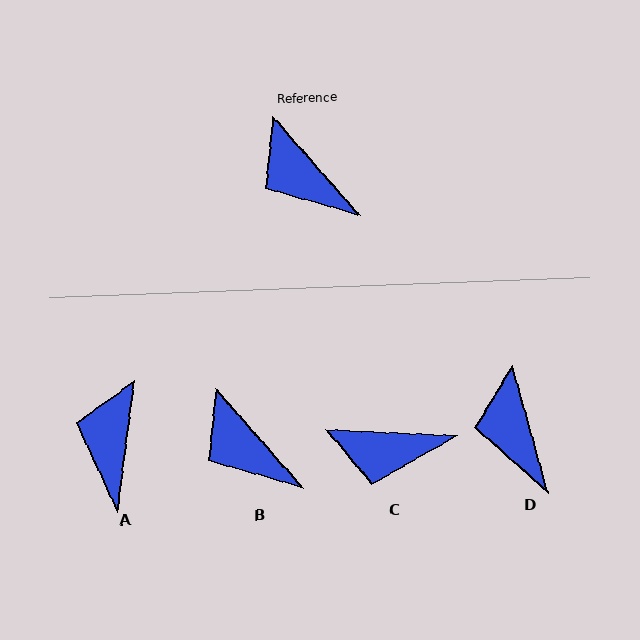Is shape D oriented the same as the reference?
No, it is off by about 25 degrees.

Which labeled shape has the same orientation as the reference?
B.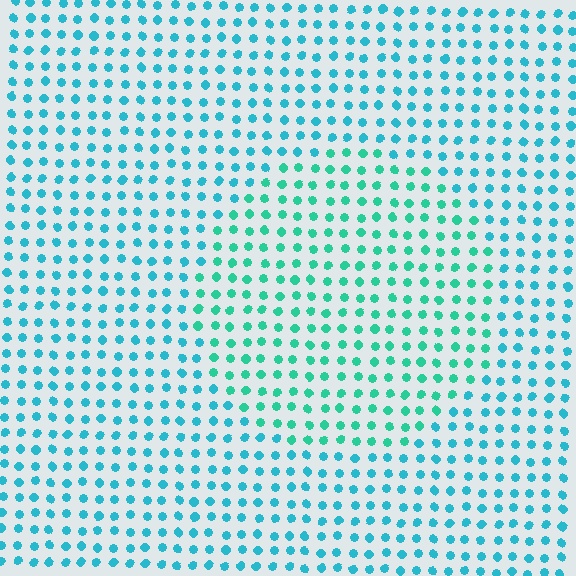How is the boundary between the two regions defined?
The boundary is defined purely by a slight shift in hue (about 27 degrees). Spacing, size, and orientation are identical on both sides.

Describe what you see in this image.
The image is filled with small cyan elements in a uniform arrangement. A circle-shaped region is visible where the elements are tinted to a slightly different hue, forming a subtle color boundary.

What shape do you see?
I see a circle.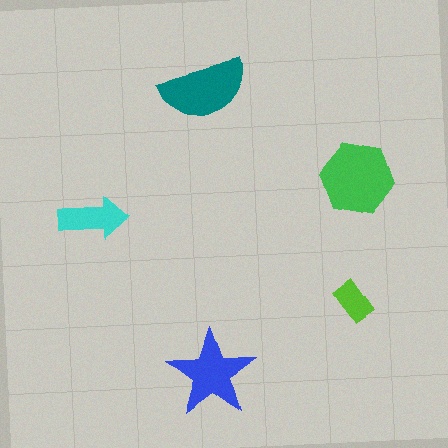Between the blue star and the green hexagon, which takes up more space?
The green hexagon.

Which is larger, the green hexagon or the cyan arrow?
The green hexagon.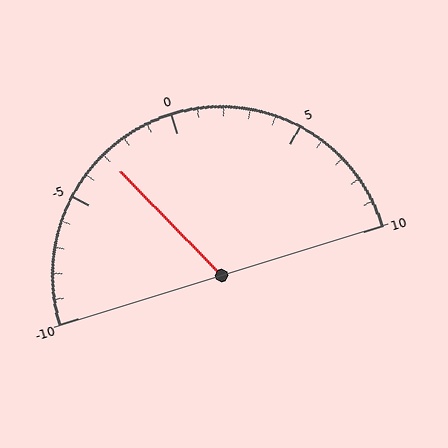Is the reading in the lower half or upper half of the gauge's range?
The reading is in the lower half of the range (-10 to 10).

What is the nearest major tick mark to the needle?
The nearest major tick mark is -5.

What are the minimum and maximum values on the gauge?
The gauge ranges from -10 to 10.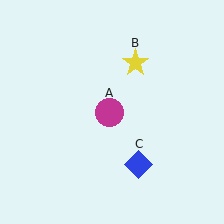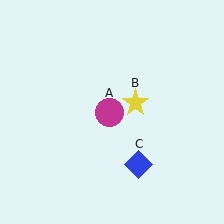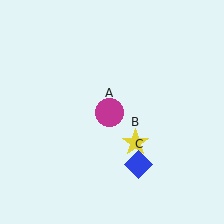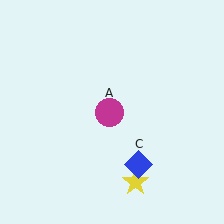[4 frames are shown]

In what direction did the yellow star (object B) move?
The yellow star (object B) moved down.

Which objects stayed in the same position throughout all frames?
Magenta circle (object A) and blue diamond (object C) remained stationary.